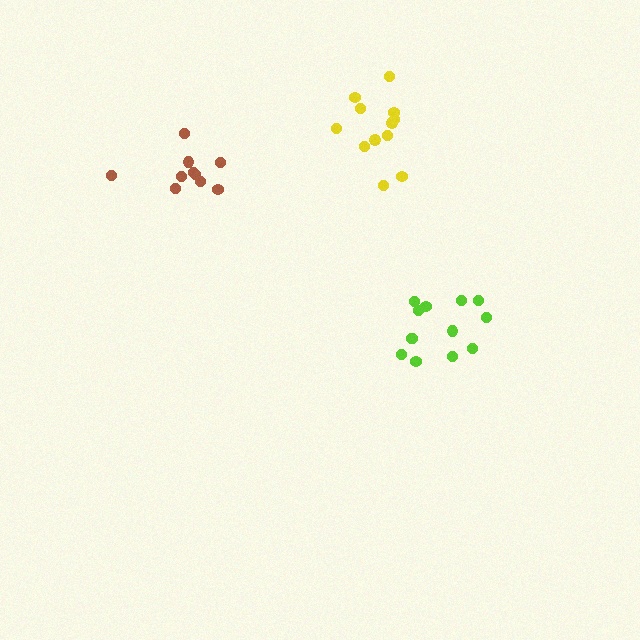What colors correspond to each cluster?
The clusters are colored: lime, brown, yellow.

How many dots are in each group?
Group 1: 13 dots, Group 2: 10 dots, Group 3: 12 dots (35 total).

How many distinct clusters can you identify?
There are 3 distinct clusters.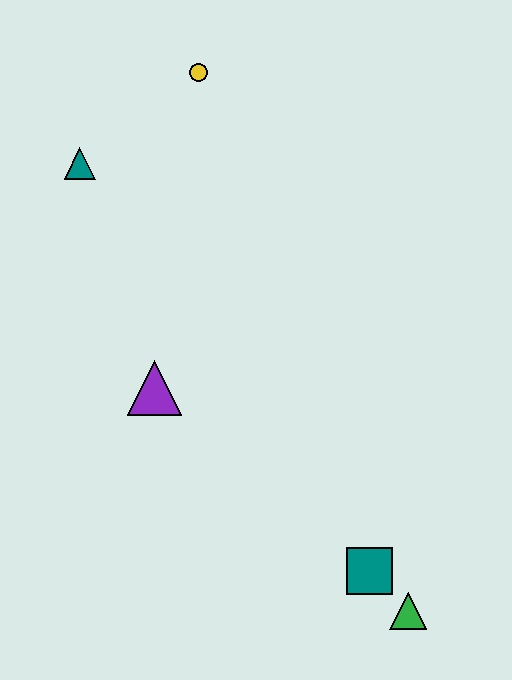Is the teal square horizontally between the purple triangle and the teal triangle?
No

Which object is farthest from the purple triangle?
The green triangle is farthest from the purple triangle.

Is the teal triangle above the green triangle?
Yes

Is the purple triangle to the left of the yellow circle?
Yes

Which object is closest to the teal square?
The green triangle is closest to the teal square.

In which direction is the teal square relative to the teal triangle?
The teal square is below the teal triangle.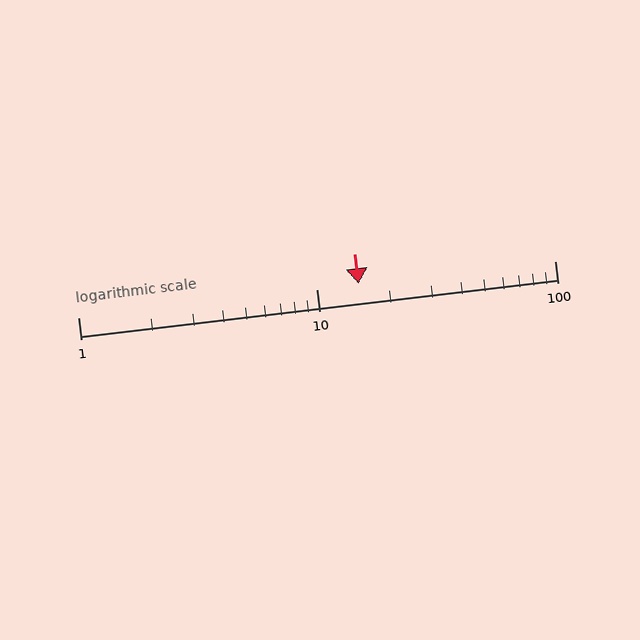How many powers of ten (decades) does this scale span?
The scale spans 2 decades, from 1 to 100.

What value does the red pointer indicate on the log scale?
The pointer indicates approximately 15.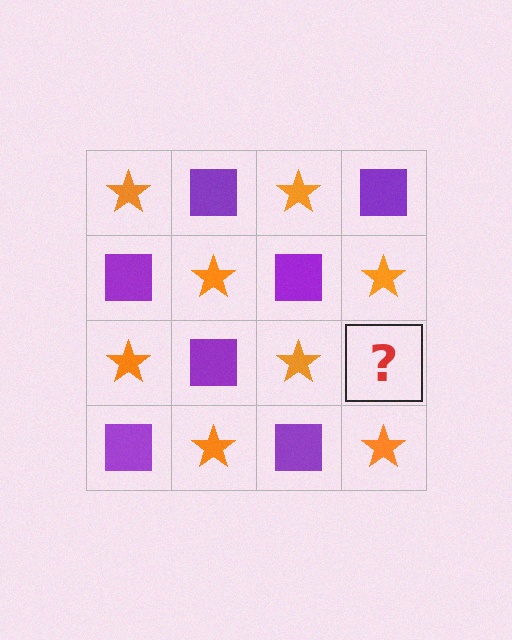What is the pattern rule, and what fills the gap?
The rule is that it alternates orange star and purple square in a checkerboard pattern. The gap should be filled with a purple square.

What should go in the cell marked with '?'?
The missing cell should contain a purple square.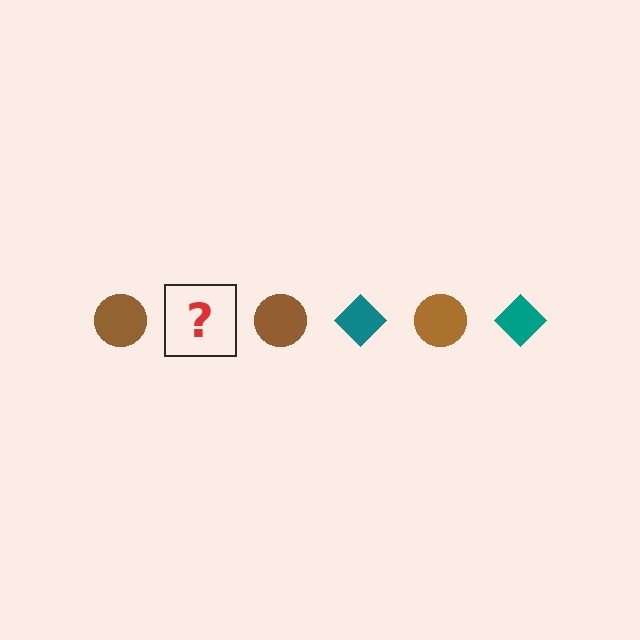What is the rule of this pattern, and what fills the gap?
The rule is that the pattern alternates between brown circle and teal diamond. The gap should be filled with a teal diamond.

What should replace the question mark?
The question mark should be replaced with a teal diamond.